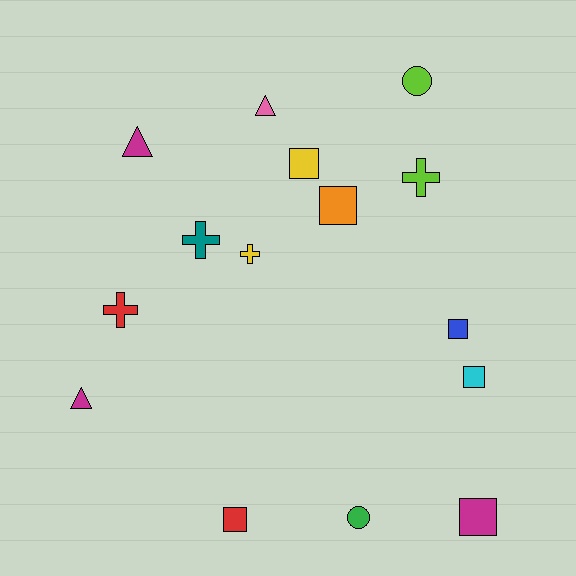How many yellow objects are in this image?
There are 2 yellow objects.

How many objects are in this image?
There are 15 objects.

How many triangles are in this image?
There are 3 triangles.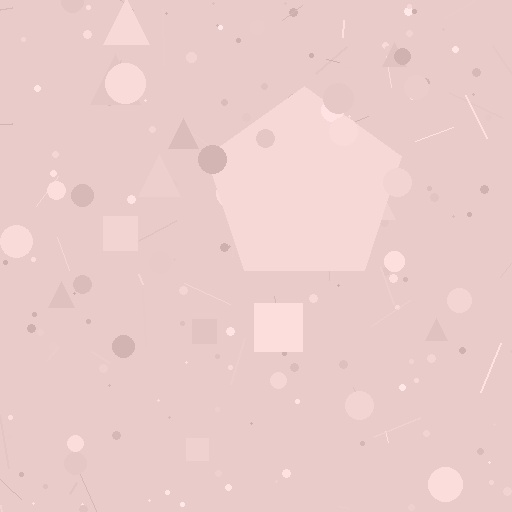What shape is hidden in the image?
A pentagon is hidden in the image.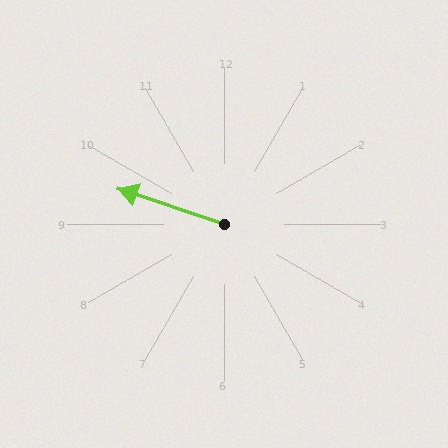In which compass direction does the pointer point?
West.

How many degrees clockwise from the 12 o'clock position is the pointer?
Approximately 289 degrees.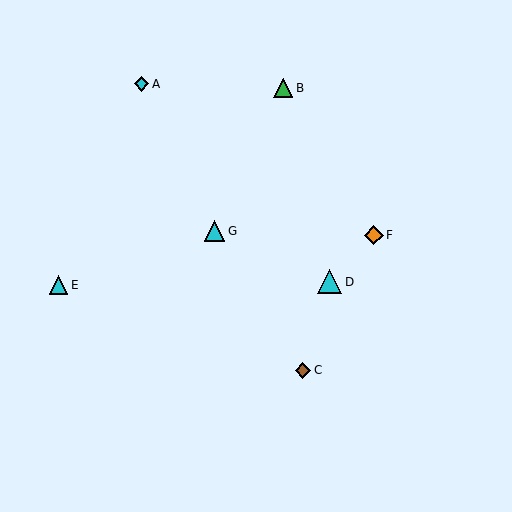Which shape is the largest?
The cyan triangle (labeled D) is the largest.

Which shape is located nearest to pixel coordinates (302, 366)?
The brown diamond (labeled C) at (303, 370) is nearest to that location.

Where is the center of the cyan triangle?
The center of the cyan triangle is at (330, 282).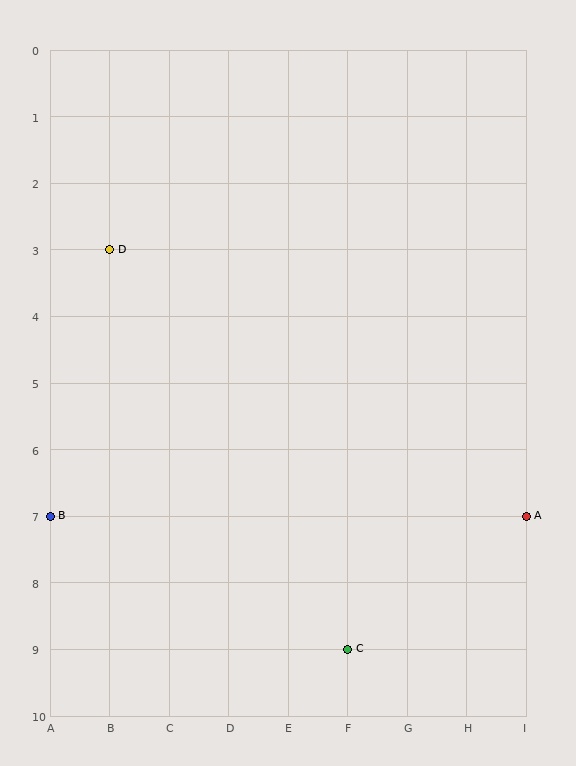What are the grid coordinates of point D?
Point D is at grid coordinates (B, 3).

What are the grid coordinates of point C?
Point C is at grid coordinates (F, 9).